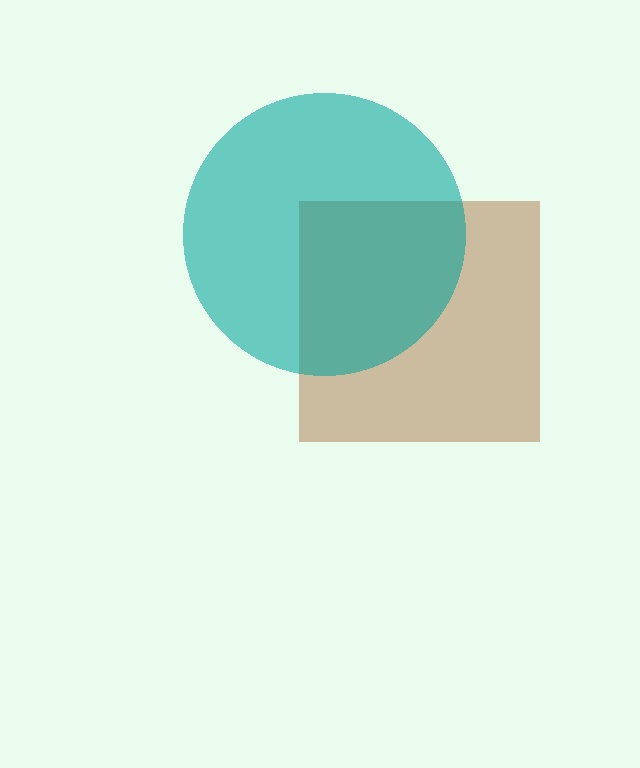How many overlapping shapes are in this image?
There are 2 overlapping shapes in the image.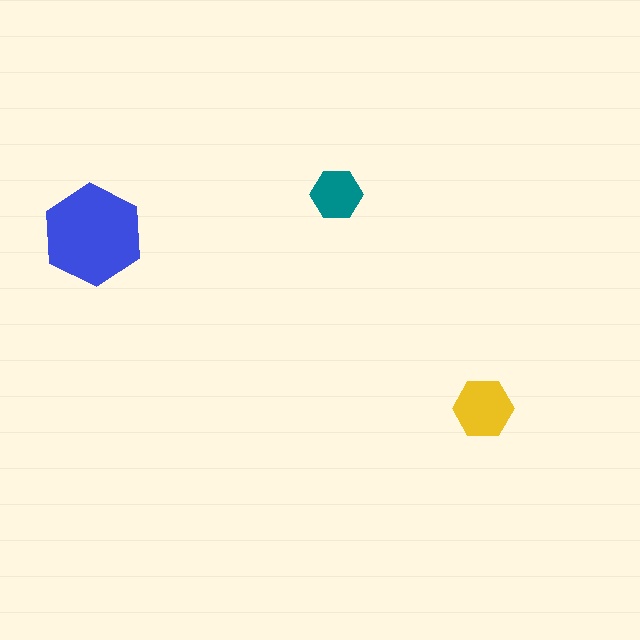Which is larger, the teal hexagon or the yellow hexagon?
The yellow one.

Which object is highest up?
The teal hexagon is topmost.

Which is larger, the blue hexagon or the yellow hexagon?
The blue one.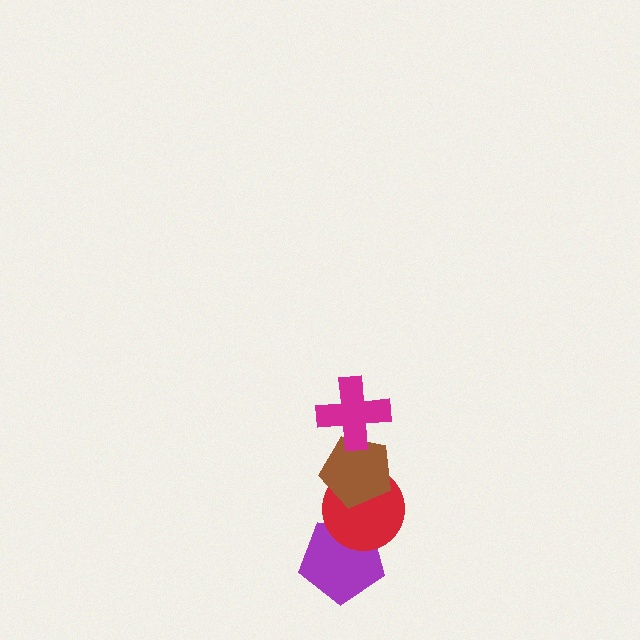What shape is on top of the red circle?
The brown pentagon is on top of the red circle.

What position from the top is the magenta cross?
The magenta cross is 1st from the top.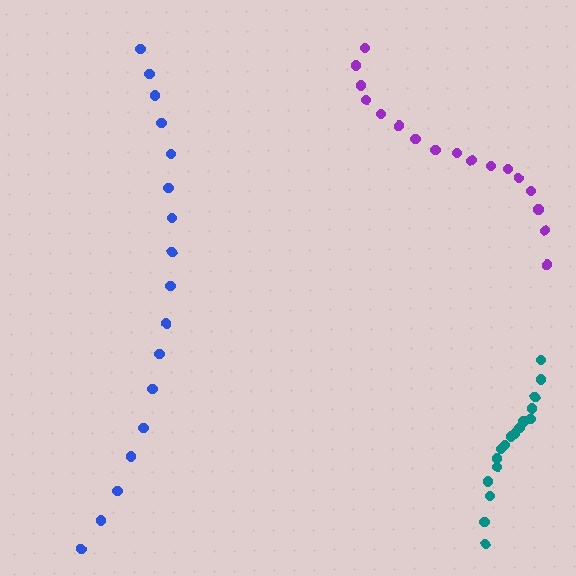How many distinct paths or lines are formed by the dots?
There are 3 distinct paths.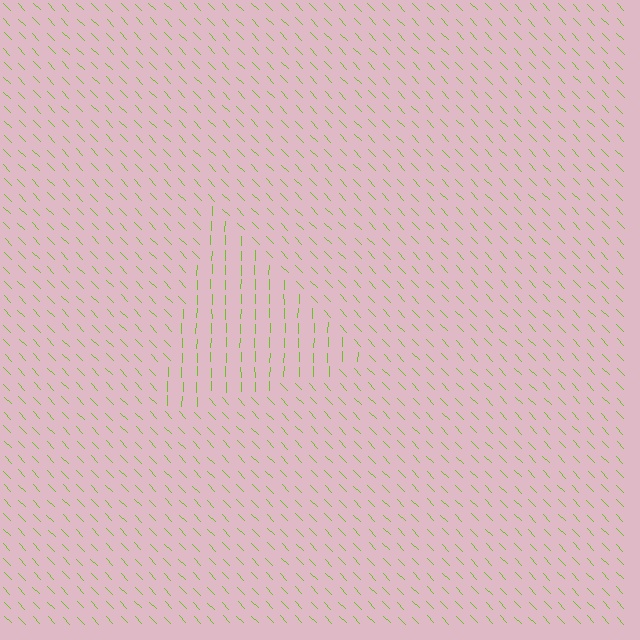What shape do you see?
I see a triangle.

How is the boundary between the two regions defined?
The boundary is defined purely by a change in line orientation (approximately 45 degrees difference). All lines are the same color and thickness.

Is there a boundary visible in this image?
Yes, there is a texture boundary formed by a change in line orientation.